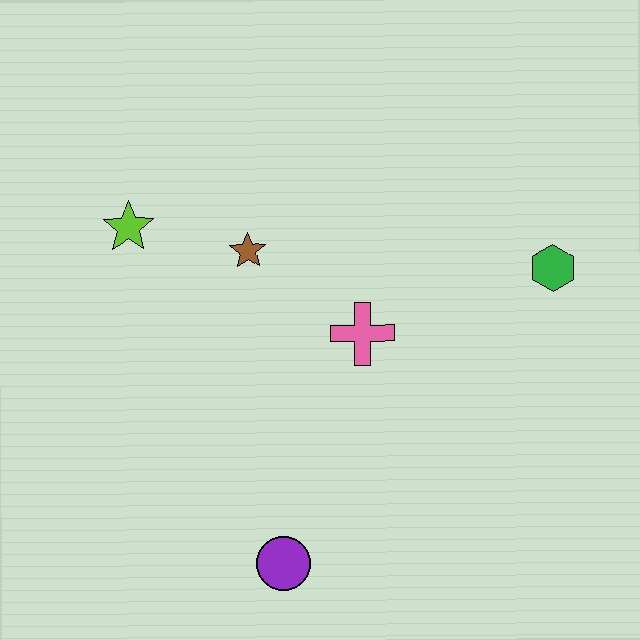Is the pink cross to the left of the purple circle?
No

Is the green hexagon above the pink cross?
Yes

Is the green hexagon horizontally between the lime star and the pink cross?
No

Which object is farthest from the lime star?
The green hexagon is farthest from the lime star.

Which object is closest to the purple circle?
The pink cross is closest to the purple circle.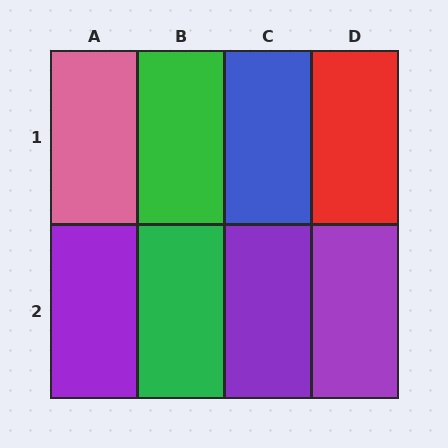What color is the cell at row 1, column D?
Red.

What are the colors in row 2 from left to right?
Purple, green, purple, purple.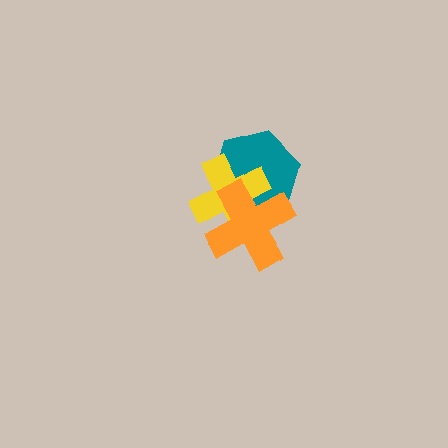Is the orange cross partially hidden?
No, no other shape covers it.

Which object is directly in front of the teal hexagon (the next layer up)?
The yellow cross is directly in front of the teal hexagon.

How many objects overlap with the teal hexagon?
2 objects overlap with the teal hexagon.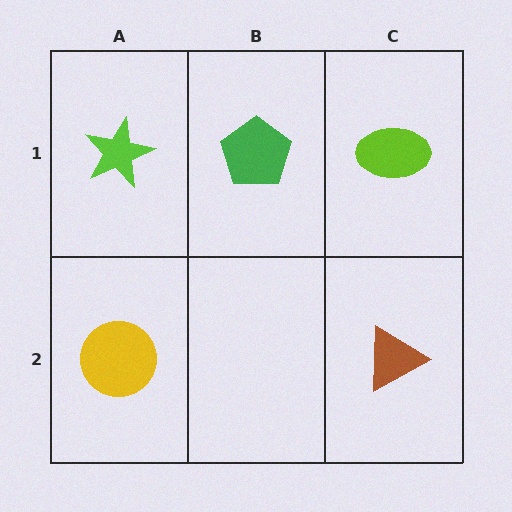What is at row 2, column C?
A brown triangle.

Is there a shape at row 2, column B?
No, that cell is empty.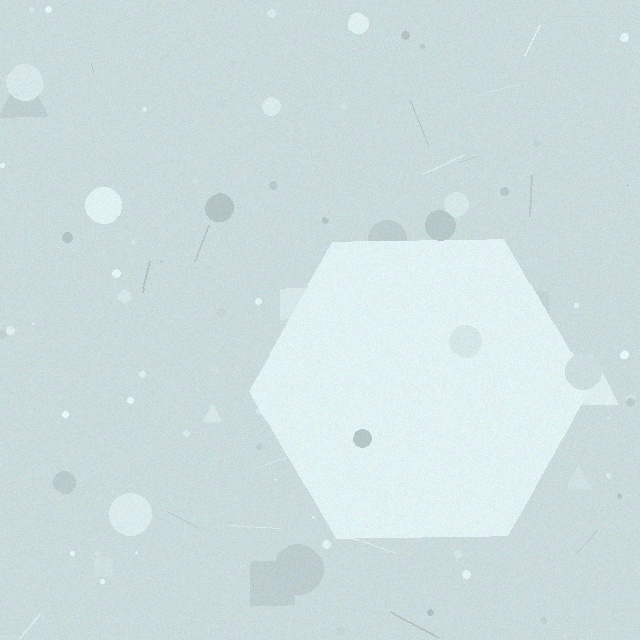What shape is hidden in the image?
A hexagon is hidden in the image.